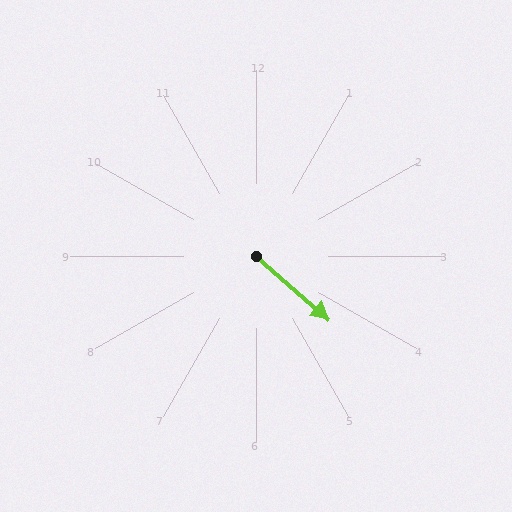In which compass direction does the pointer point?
Southeast.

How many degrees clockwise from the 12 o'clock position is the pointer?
Approximately 131 degrees.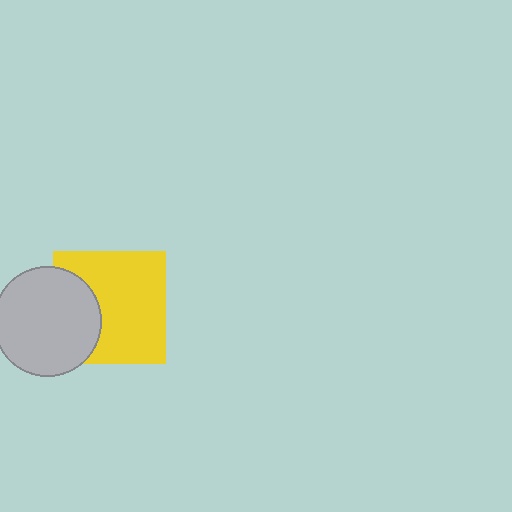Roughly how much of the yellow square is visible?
Most of it is visible (roughly 70%).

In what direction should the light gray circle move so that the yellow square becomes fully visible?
The light gray circle should move left. That is the shortest direction to clear the overlap and leave the yellow square fully visible.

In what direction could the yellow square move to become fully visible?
The yellow square could move right. That would shift it out from behind the light gray circle entirely.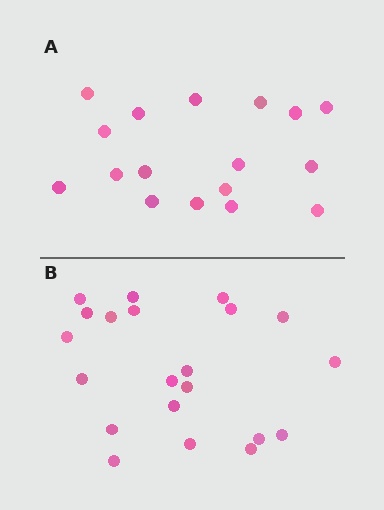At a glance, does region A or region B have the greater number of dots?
Region B (the bottom region) has more dots.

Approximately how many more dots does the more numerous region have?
Region B has about 4 more dots than region A.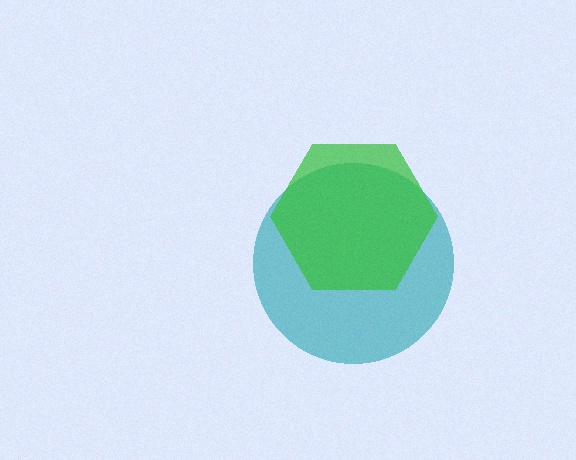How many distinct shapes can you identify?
There are 2 distinct shapes: a teal circle, a green hexagon.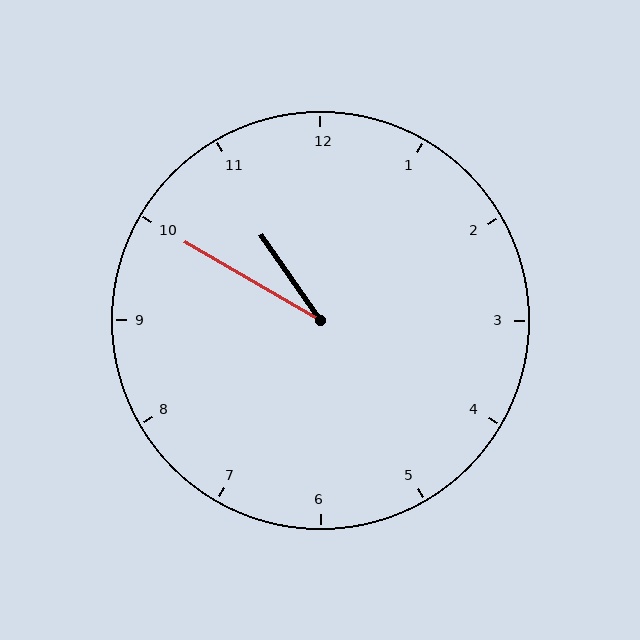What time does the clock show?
10:50.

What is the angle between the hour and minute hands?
Approximately 25 degrees.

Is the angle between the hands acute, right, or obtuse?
It is acute.